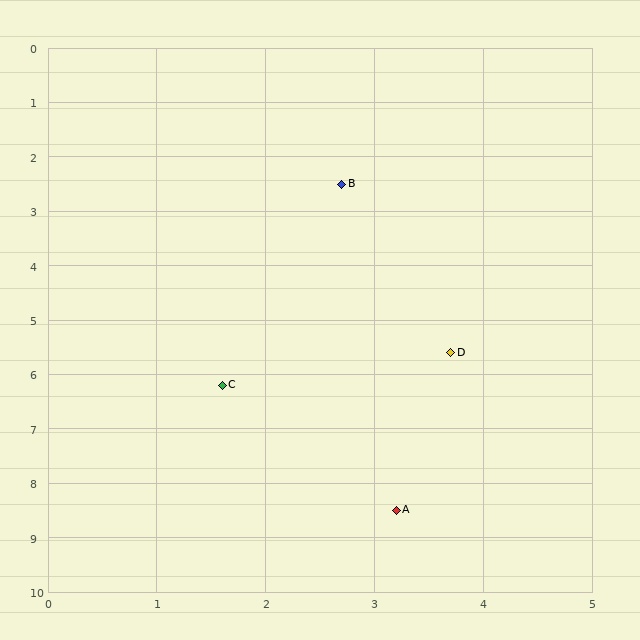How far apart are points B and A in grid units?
Points B and A are about 6.0 grid units apart.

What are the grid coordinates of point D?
Point D is at approximately (3.7, 5.6).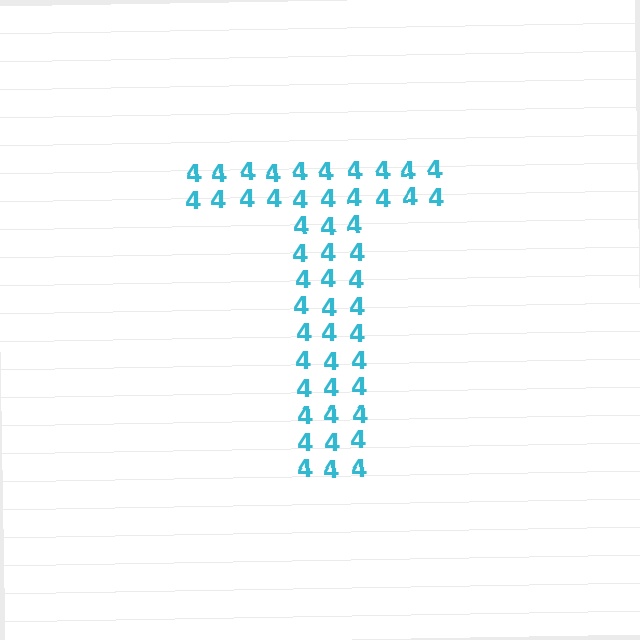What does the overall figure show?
The overall figure shows the letter T.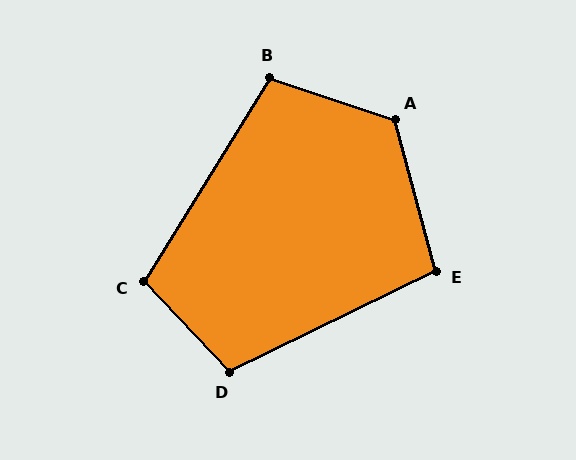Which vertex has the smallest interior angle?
E, at approximately 101 degrees.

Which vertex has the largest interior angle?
A, at approximately 124 degrees.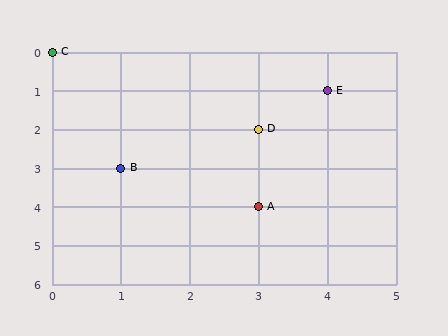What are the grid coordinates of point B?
Point B is at grid coordinates (1, 3).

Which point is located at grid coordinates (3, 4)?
Point A is at (3, 4).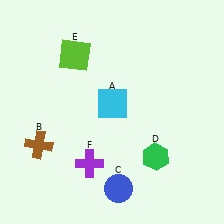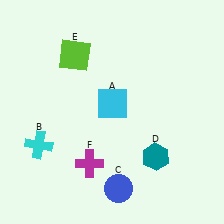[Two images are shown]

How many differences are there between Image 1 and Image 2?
There are 3 differences between the two images.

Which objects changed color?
B changed from brown to cyan. D changed from green to teal. F changed from purple to magenta.